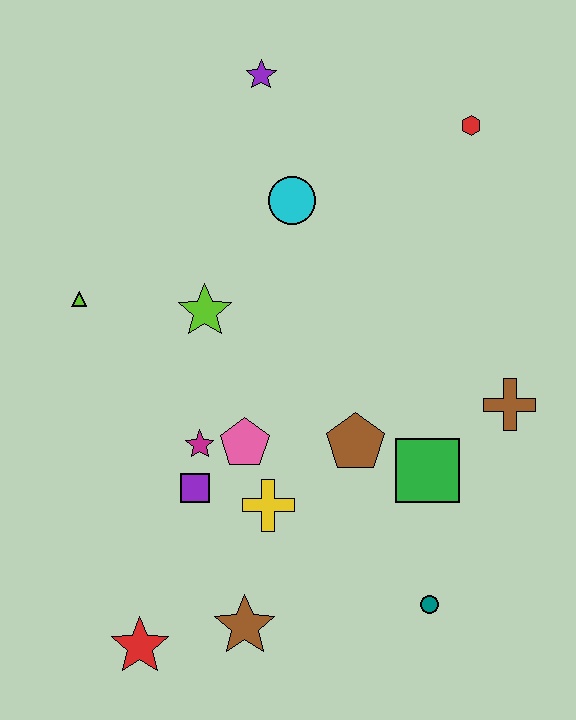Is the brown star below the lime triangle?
Yes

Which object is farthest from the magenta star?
The red hexagon is farthest from the magenta star.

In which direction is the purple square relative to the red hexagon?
The purple square is below the red hexagon.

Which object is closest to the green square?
The brown pentagon is closest to the green square.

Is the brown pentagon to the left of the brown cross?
Yes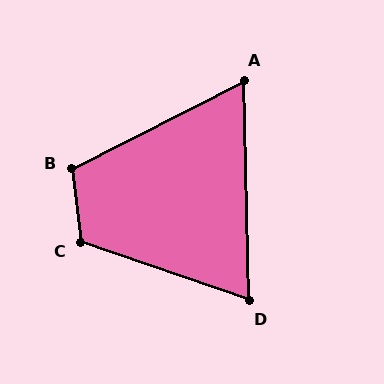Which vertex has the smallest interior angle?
A, at approximately 64 degrees.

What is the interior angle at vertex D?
Approximately 70 degrees (acute).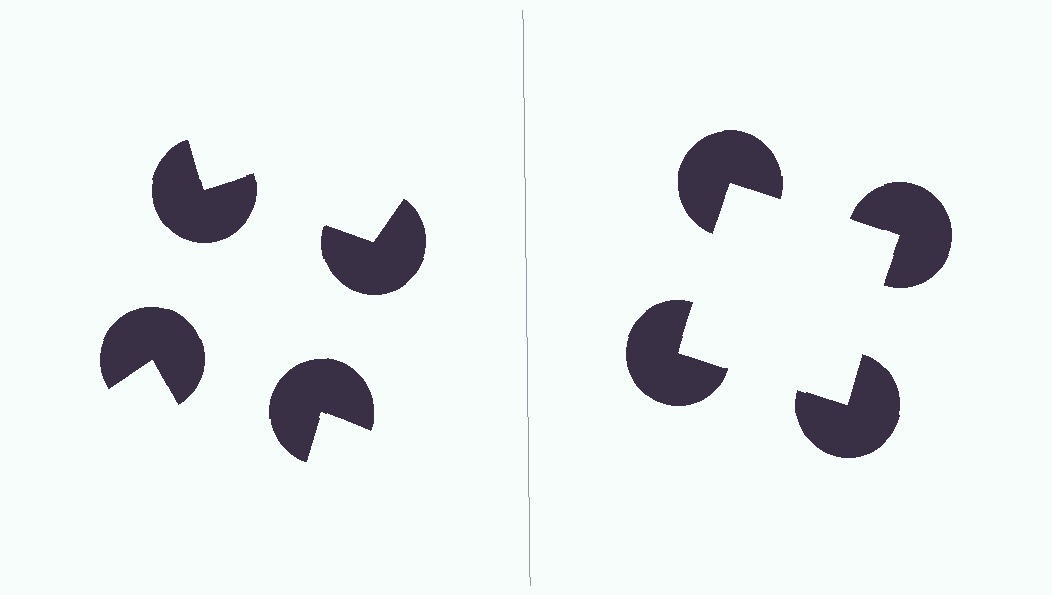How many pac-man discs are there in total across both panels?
8 — 4 on each side.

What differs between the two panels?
The pac-man discs are positioned identically on both sides; only the wedge orientations differ. On the right they align to a square; on the left they are misaligned.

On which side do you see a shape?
An illusory square appears on the right side. On the left side the wedge cuts are rotated, so no coherent shape forms.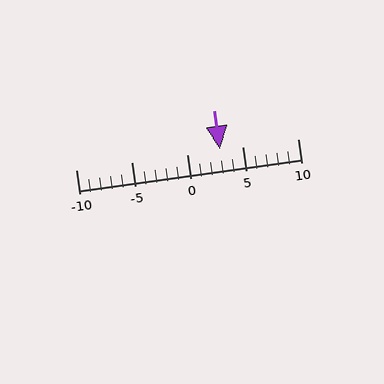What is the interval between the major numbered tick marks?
The major tick marks are spaced 5 units apart.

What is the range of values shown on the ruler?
The ruler shows values from -10 to 10.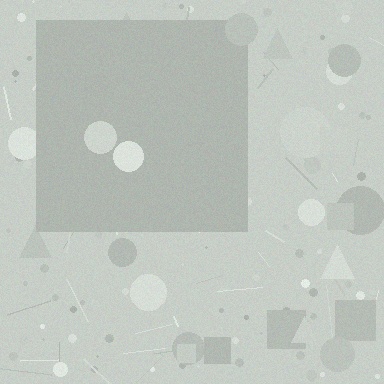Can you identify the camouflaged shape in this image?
The camouflaged shape is a square.